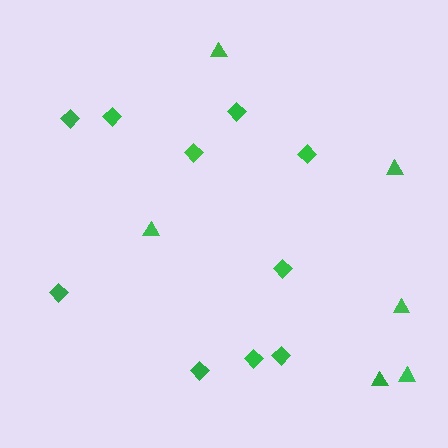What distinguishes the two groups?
There are 2 groups: one group of triangles (6) and one group of diamonds (10).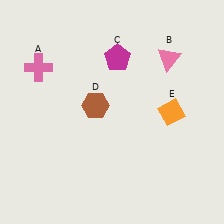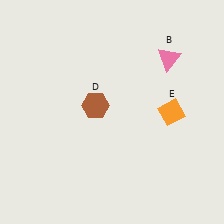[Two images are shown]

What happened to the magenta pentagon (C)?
The magenta pentagon (C) was removed in Image 2. It was in the top-right area of Image 1.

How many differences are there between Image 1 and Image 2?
There are 2 differences between the two images.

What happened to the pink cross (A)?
The pink cross (A) was removed in Image 2. It was in the top-left area of Image 1.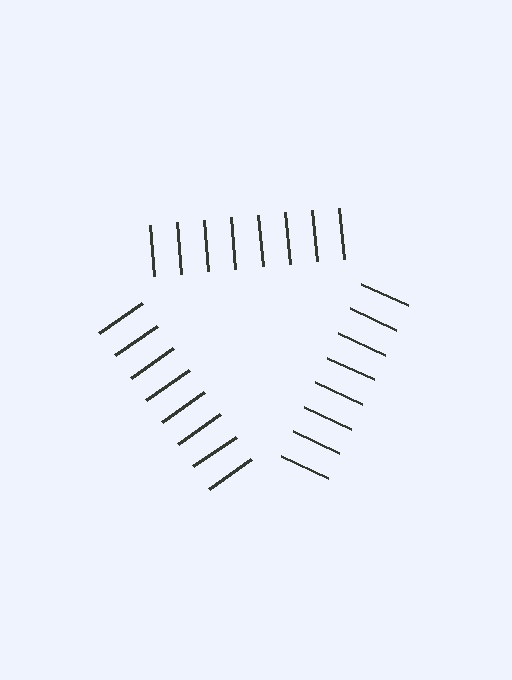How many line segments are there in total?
24 — 8 along each of the 3 edges.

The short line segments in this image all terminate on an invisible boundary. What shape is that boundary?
An illusory triangle — the line segments terminate on its edges but no continuous stroke is drawn.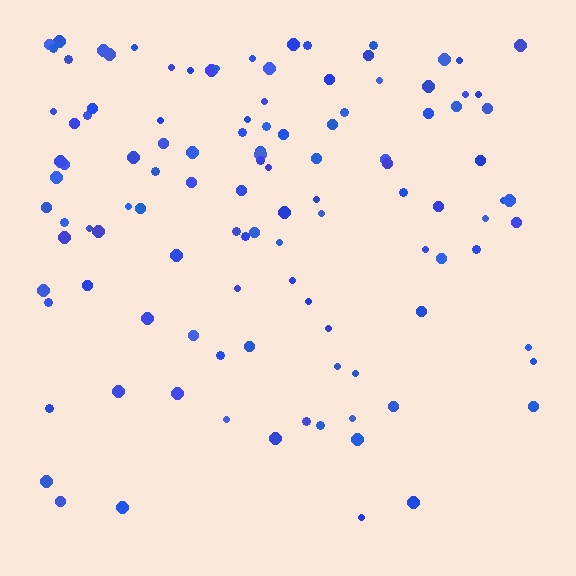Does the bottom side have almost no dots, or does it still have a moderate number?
Still a moderate number, just noticeably fewer than the top.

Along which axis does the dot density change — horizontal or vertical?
Vertical.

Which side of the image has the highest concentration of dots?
The top.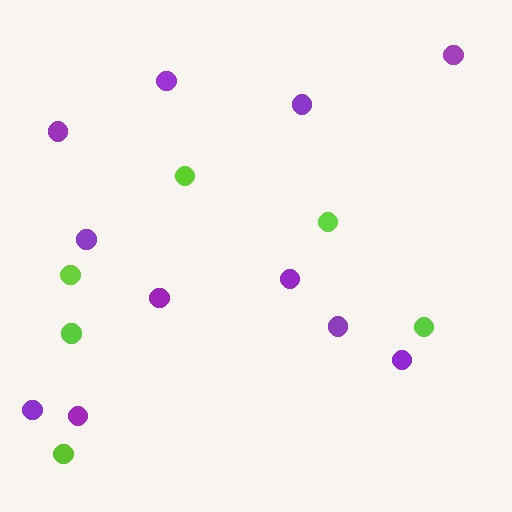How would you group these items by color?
There are 2 groups: one group of purple circles (11) and one group of lime circles (6).